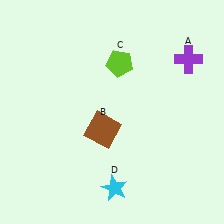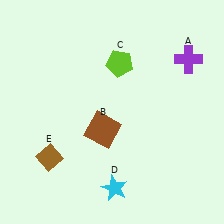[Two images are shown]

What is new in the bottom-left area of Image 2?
A brown diamond (E) was added in the bottom-left area of Image 2.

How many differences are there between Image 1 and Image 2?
There is 1 difference between the two images.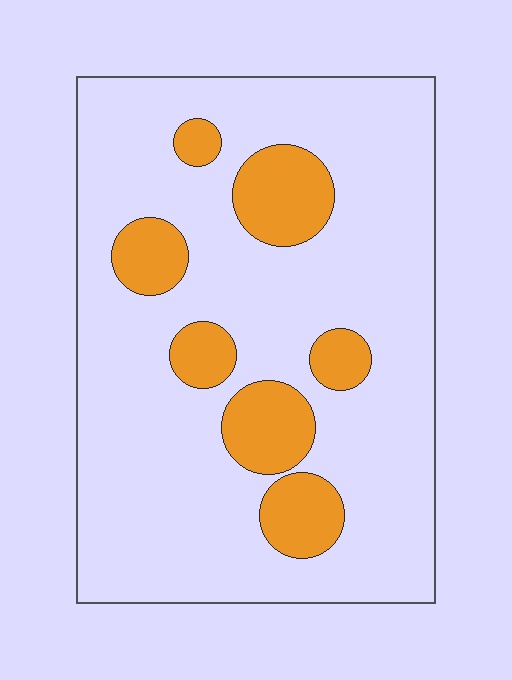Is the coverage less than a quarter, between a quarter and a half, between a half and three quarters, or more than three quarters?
Less than a quarter.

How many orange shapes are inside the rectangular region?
7.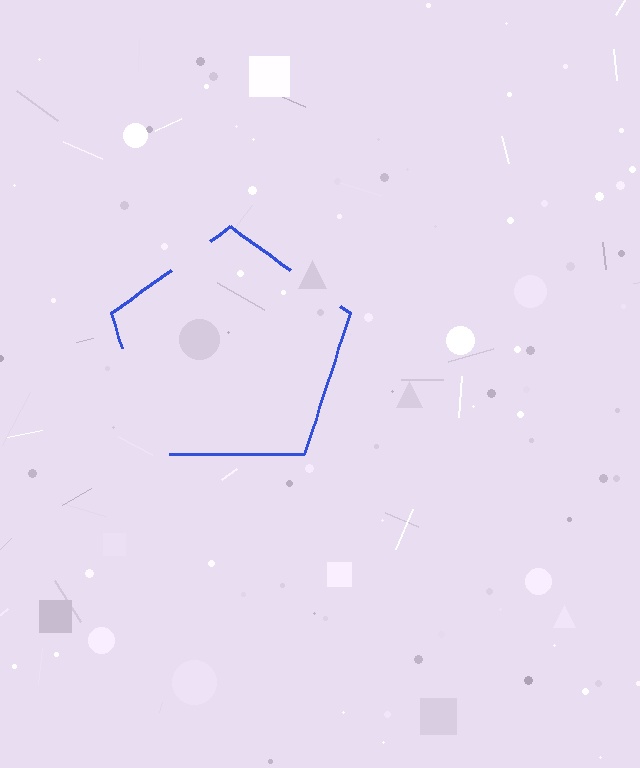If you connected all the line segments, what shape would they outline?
They would outline a pentagon.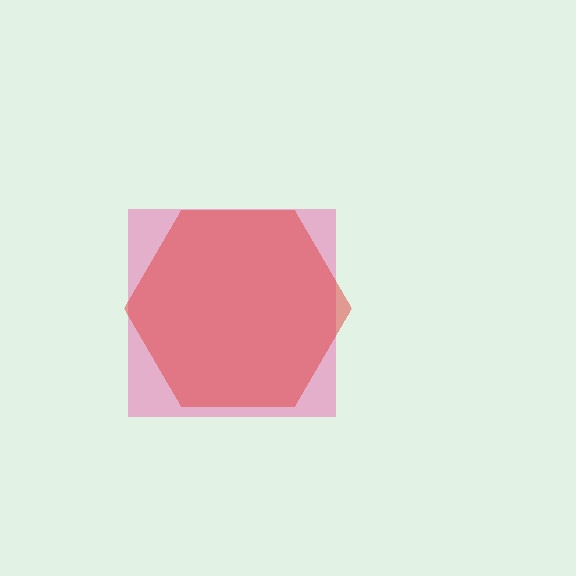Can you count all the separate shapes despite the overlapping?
Yes, there are 2 separate shapes.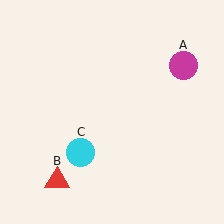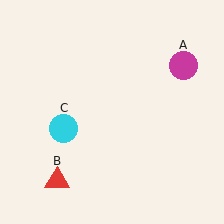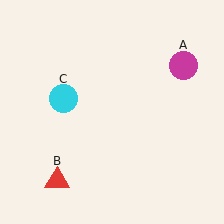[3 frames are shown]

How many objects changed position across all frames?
1 object changed position: cyan circle (object C).